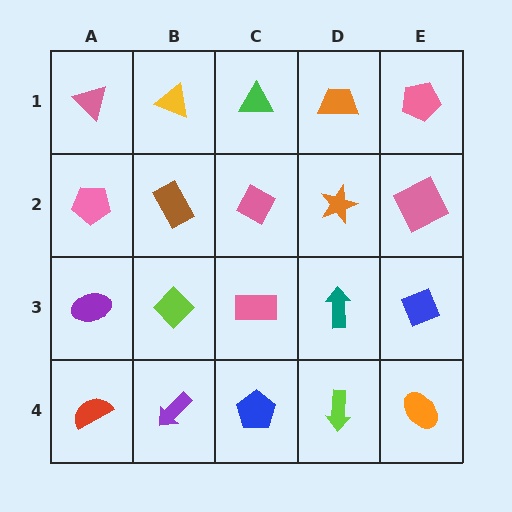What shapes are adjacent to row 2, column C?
A green triangle (row 1, column C), a pink rectangle (row 3, column C), a brown rectangle (row 2, column B), an orange star (row 2, column D).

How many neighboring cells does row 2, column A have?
3.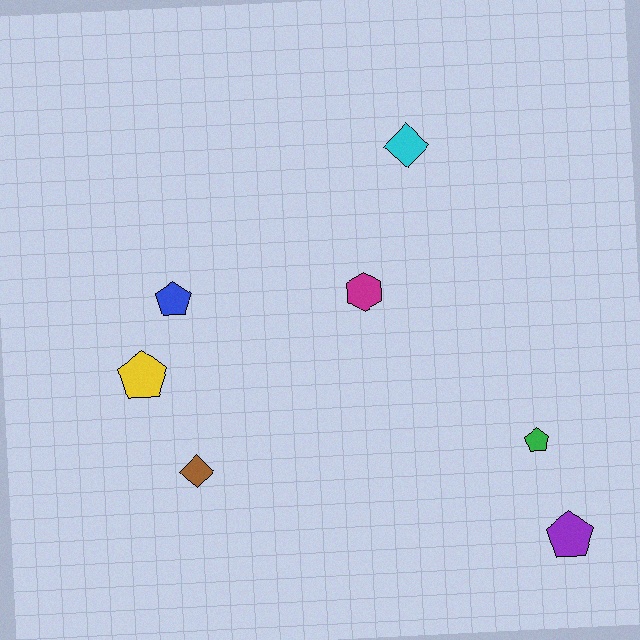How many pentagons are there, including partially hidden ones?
There are 4 pentagons.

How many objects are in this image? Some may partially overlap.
There are 7 objects.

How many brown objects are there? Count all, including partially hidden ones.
There is 1 brown object.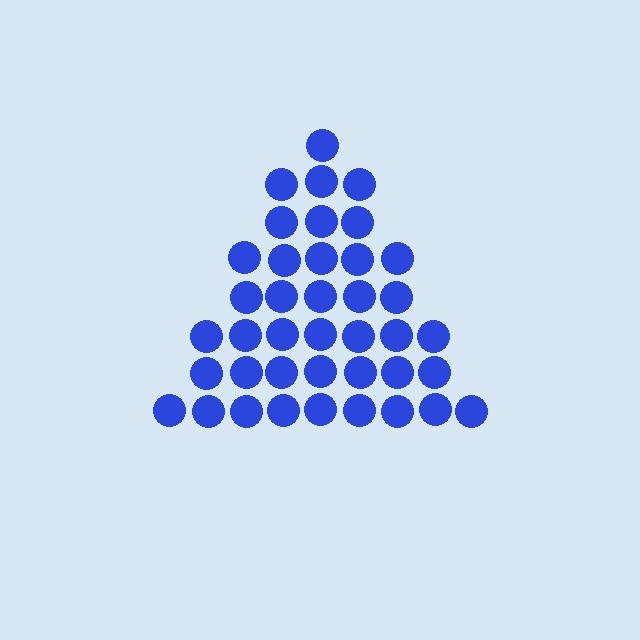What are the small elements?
The small elements are circles.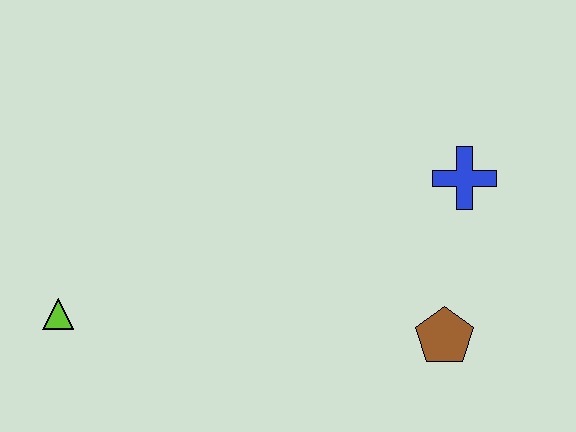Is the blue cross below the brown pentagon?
No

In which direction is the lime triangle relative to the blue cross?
The lime triangle is to the left of the blue cross.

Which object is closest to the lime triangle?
The brown pentagon is closest to the lime triangle.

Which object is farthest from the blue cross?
The lime triangle is farthest from the blue cross.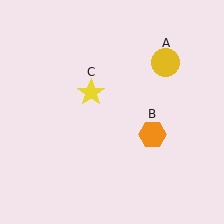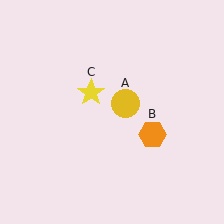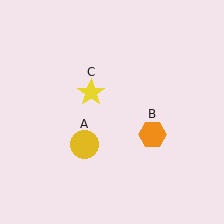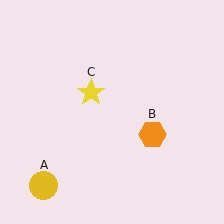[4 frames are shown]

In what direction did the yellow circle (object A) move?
The yellow circle (object A) moved down and to the left.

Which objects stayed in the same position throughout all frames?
Orange hexagon (object B) and yellow star (object C) remained stationary.